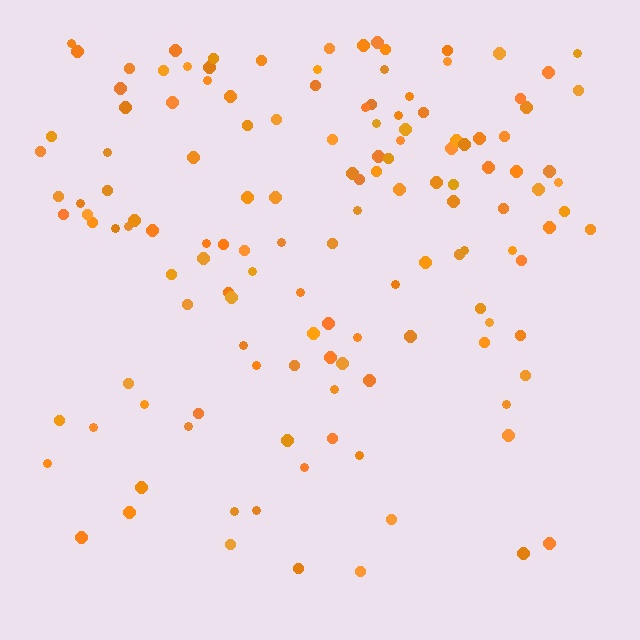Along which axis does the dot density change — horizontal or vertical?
Vertical.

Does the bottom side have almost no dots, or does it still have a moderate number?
Still a moderate number, just noticeably fewer than the top.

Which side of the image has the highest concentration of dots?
The top.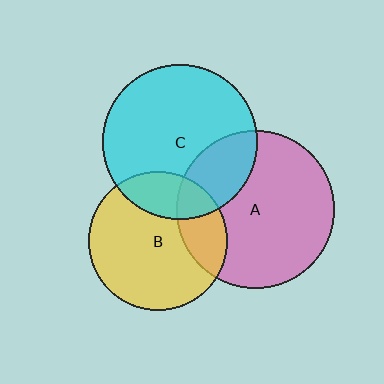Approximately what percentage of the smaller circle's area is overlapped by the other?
Approximately 20%.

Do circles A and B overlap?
Yes.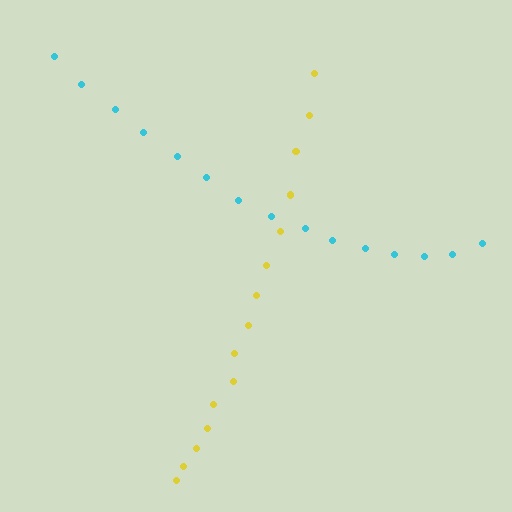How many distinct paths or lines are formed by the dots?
There are 2 distinct paths.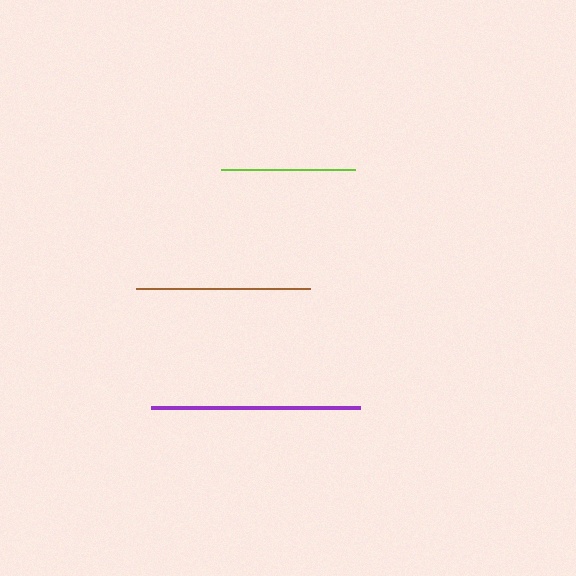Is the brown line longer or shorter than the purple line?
The purple line is longer than the brown line.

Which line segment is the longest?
The purple line is the longest at approximately 209 pixels.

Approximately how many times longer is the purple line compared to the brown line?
The purple line is approximately 1.2 times the length of the brown line.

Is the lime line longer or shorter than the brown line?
The brown line is longer than the lime line.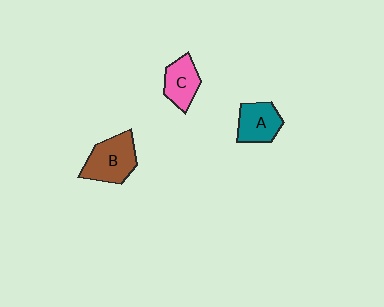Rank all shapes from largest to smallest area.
From largest to smallest: B (brown), A (teal), C (pink).